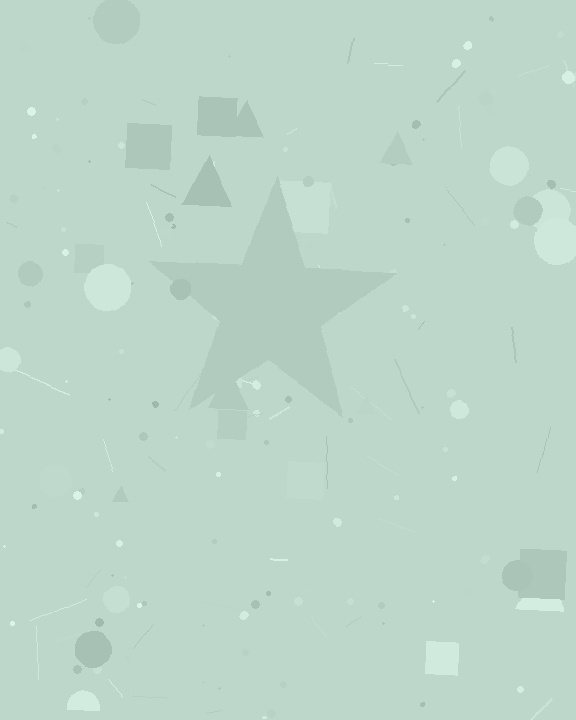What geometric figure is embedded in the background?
A star is embedded in the background.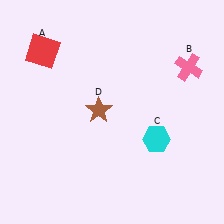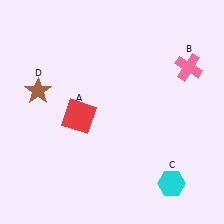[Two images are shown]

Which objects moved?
The objects that moved are: the red square (A), the cyan hexagon (C), the brown star (D).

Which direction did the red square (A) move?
The red square (A) moved down.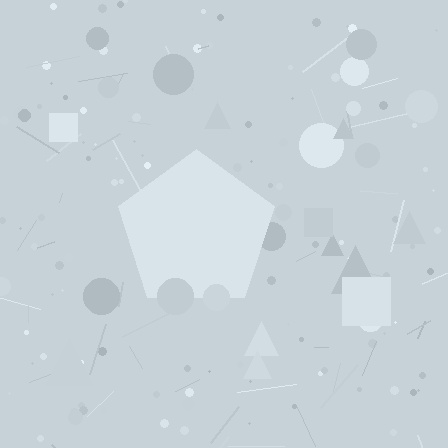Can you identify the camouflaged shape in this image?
The camouflaged shape is a pentagon.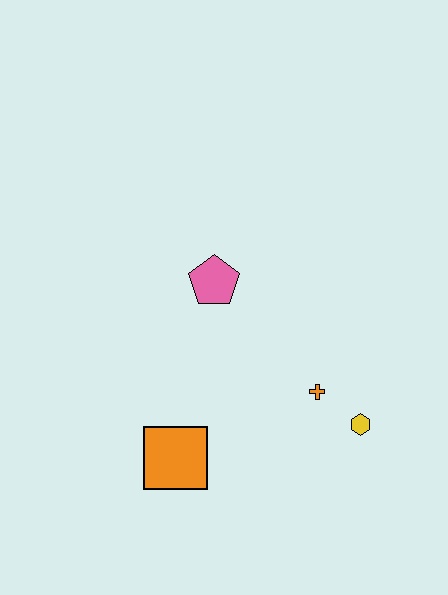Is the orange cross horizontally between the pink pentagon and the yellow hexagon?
Yes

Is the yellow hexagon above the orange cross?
No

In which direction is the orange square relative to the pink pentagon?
The orange square is below the pink pentagon.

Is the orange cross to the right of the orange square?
Yes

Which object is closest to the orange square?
The orange cross is closest to the orange square.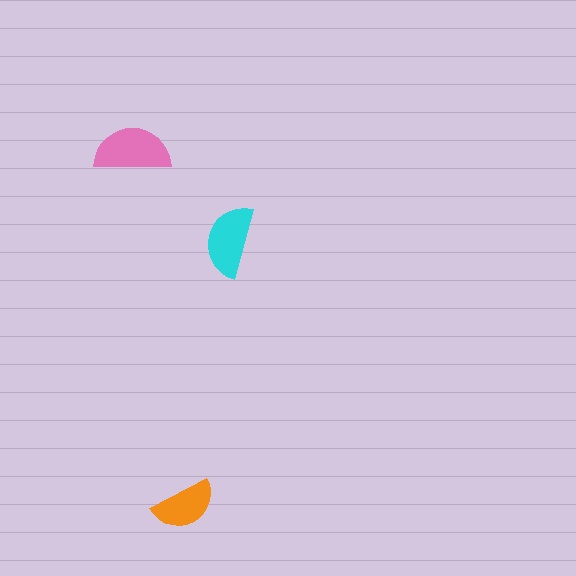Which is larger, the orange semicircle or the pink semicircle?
The pink one.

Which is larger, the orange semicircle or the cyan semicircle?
The cyan one.